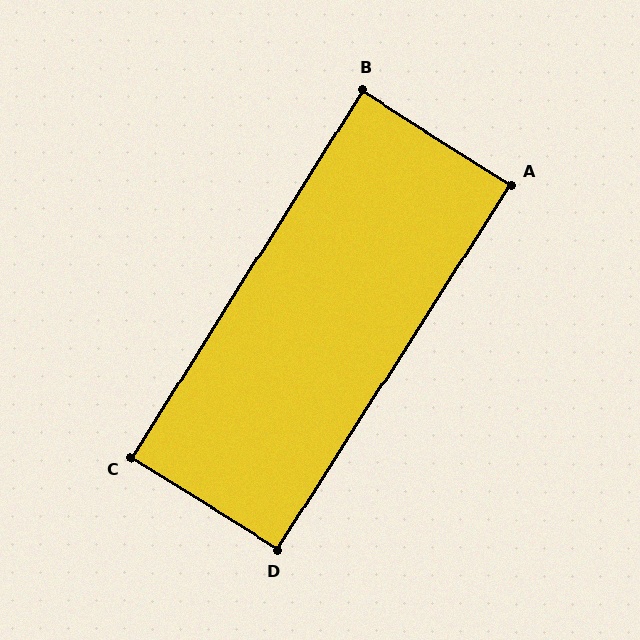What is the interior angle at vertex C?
Approximately 90 degrees (approximately right).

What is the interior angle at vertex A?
Approximately 90 degrees (approximately right).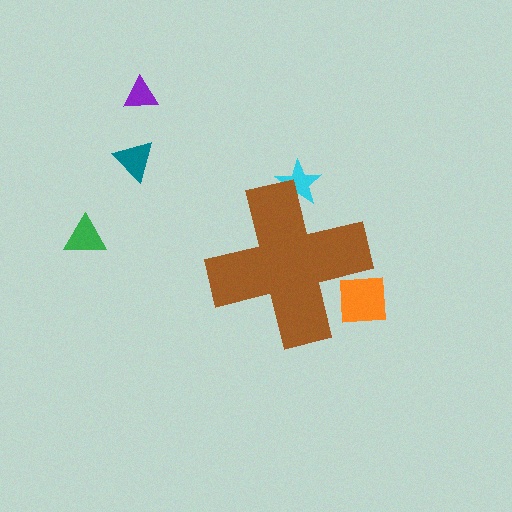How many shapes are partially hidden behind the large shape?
2 shapes are partially hidden.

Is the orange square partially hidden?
Yes, the orange square is partially hidden behind the brown cross.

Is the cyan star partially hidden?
Yes, the cyan star is partially hidden behind the brown cross.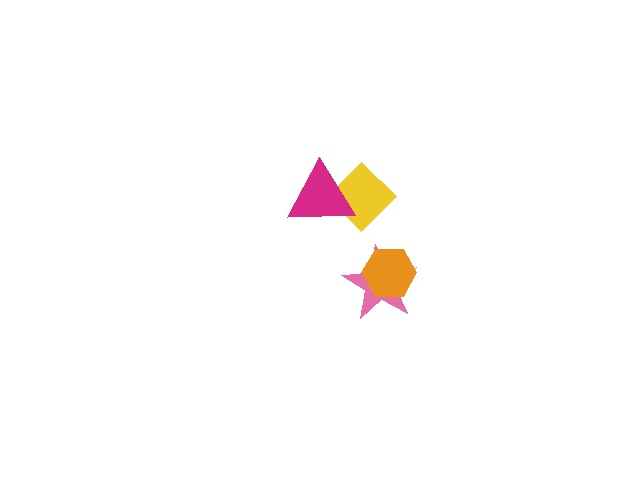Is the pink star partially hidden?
Yes, it is partially covered by another shape.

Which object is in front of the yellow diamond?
The magenta triangle is in front of the yellow diamond.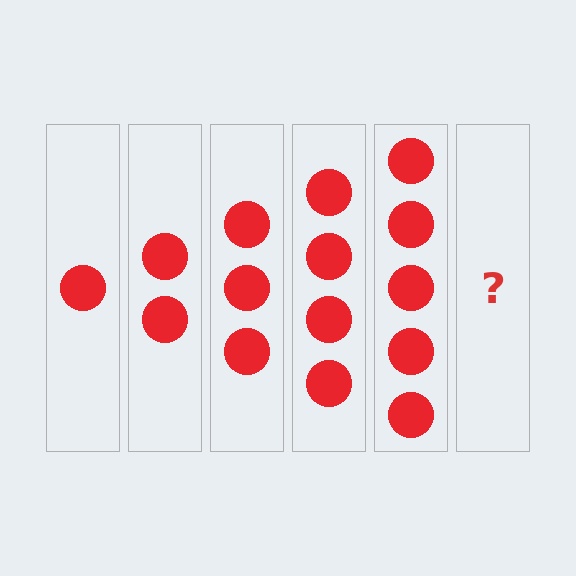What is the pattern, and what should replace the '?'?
The pattern is that each step adds one more circle. The '?' should be 6 circles.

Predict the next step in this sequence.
The next step is 6 circles.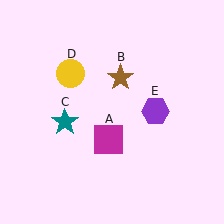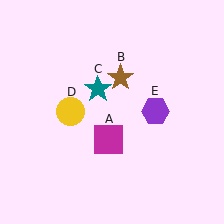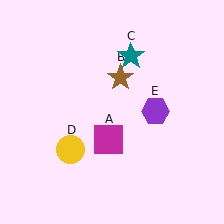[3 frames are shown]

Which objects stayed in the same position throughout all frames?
Magenta square (object A) and brown star (object B) and purple hexagon (object E) remained stationary.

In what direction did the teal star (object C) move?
The teal star (object C) moved up and to the right.